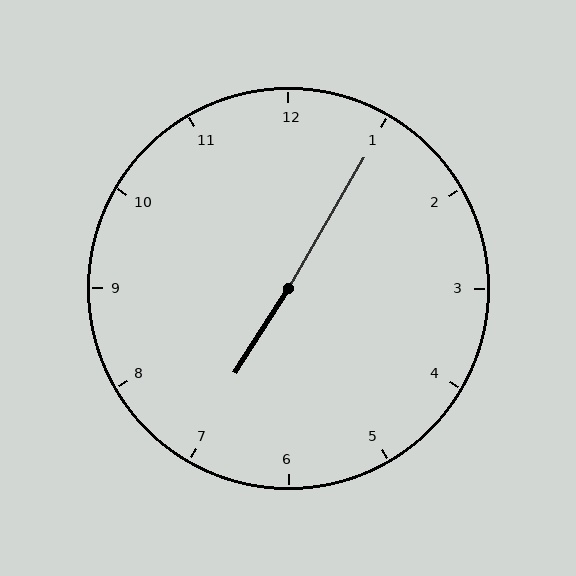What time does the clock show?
7:05.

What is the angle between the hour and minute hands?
Approximately 178 degrees.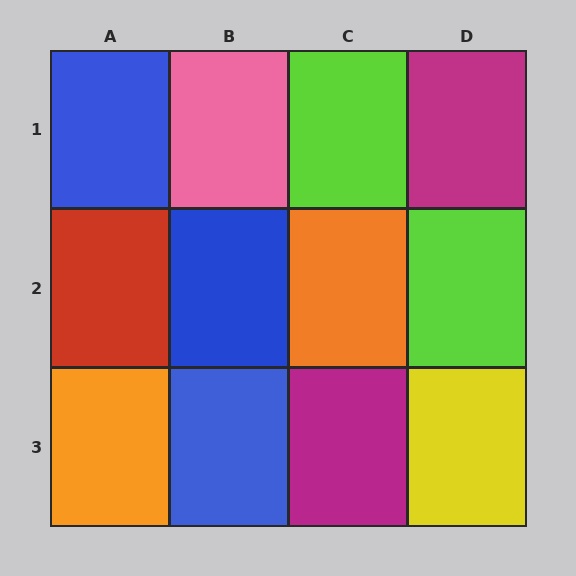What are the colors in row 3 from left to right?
Orange, blue, magenta, yellow.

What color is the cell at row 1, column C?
Lime.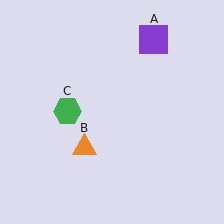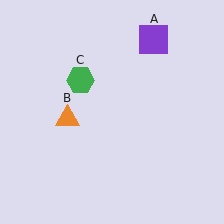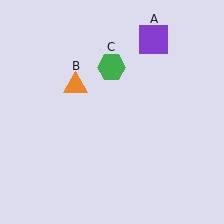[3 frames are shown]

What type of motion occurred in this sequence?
The orange triangle (object B), green hexagon (object C) rotated clockwise around the center of the scene.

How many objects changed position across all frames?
2 objects changed position: orange triangle (object B), green hexagon (object C).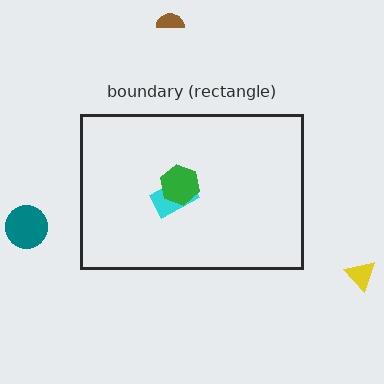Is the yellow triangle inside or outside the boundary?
Outside.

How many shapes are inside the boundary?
2 inside, 3 outside.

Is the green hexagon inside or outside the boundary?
Inside.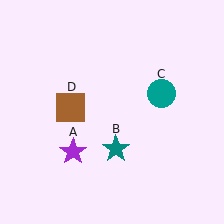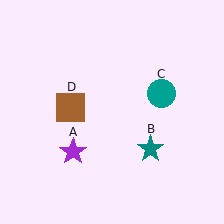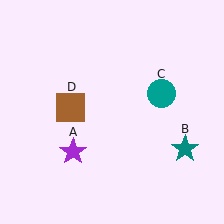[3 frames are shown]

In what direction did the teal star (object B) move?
The teal star (object B) moved right.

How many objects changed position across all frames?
1 object changed position: teal star (object B).